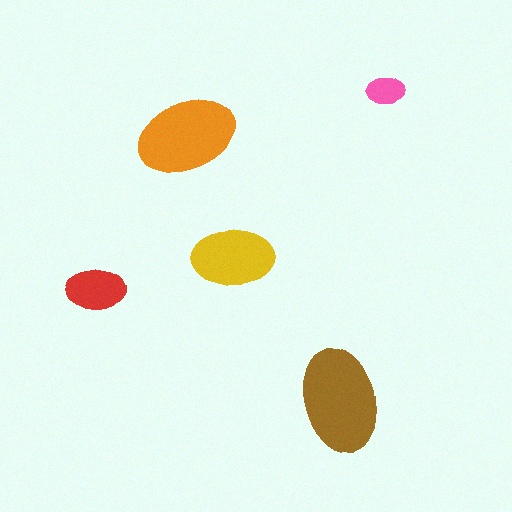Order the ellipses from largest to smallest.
the brown one, the orange one, the yellow one, the red one, the pink one.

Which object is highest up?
The pink ellipse is topmost.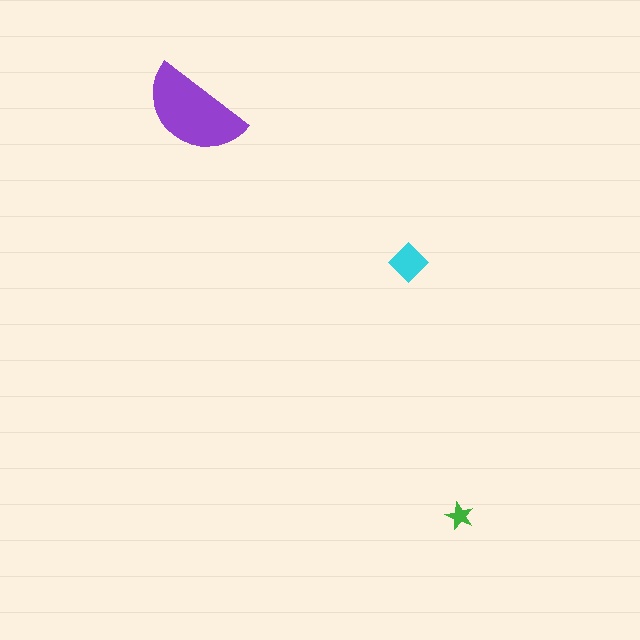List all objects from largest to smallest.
The purple semicircle, the cyan diamond, the green star.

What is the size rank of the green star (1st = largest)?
3rd.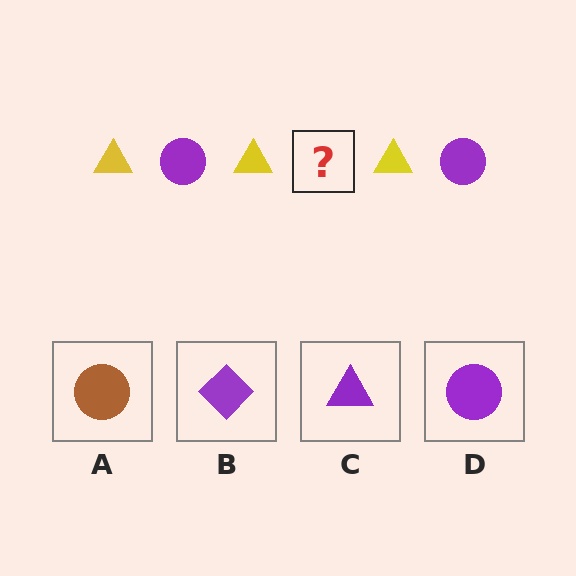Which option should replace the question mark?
Option D.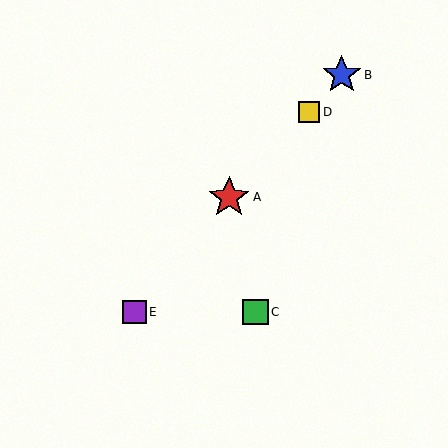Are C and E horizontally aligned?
Yes, both are at y≈312.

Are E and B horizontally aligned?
No, E is at y≈312 and B is at y≈75.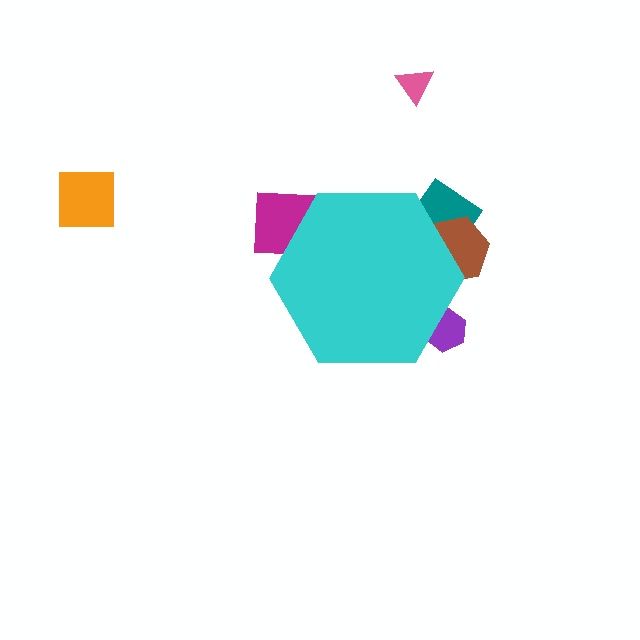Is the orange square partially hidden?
No, the orange square is fully visible.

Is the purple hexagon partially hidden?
Yes, the purple hexagon is partially hidden behind the cyan hexagon.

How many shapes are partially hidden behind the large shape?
4 shapes are partially hidden.